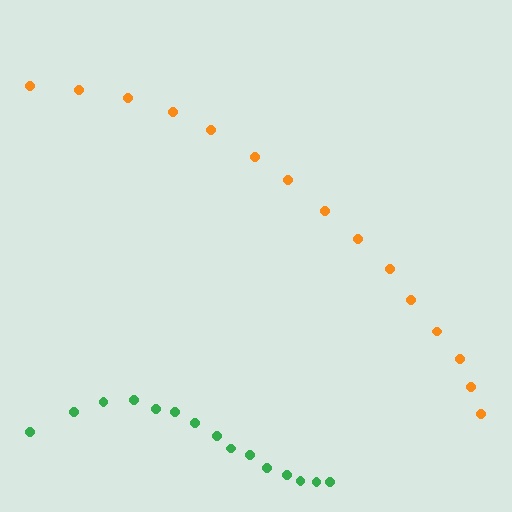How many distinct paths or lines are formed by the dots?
There are 2 distinct paths.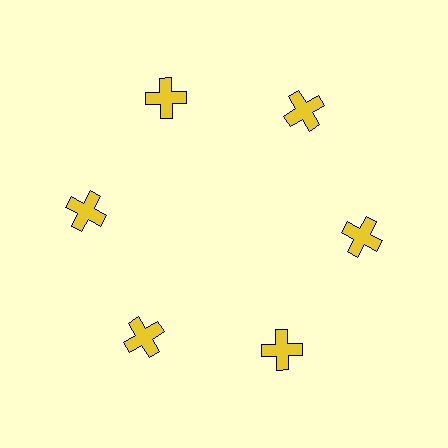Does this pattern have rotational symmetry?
Yes, this pattern has 6-fold rotational symmetry. It looks the same after rotating 60 degrees around the center.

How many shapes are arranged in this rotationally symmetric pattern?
There are 6 shapes, arranged in 6 groups of 1.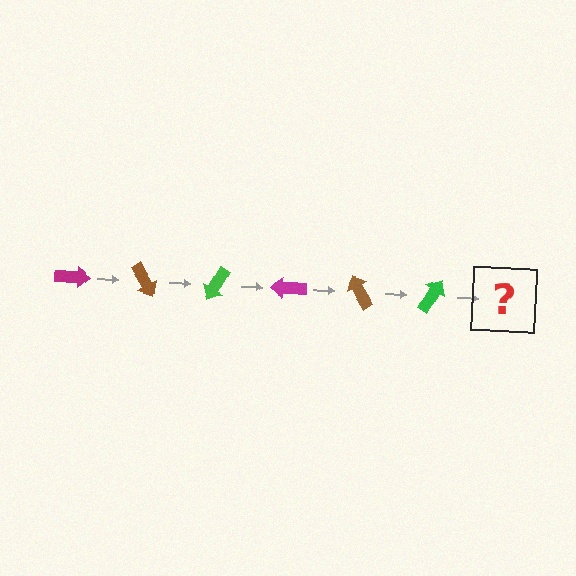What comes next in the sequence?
The next element should be a magenta arrow, rotated 360 degrees from the start.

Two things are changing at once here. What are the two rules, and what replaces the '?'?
The two rules are that it rotates 60 degrees each step and the color cycles through magenta, brown, and green. The '?' should be a magenta arrow, rotated 360 degrees from the start.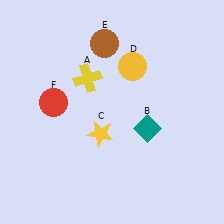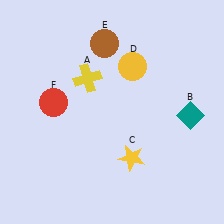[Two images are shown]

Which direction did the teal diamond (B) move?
The teal diamond (B) moved right.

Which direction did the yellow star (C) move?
The yellow star (C) moved right.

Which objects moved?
The objects that moved are: the teal diamond (B), the yellow star (C).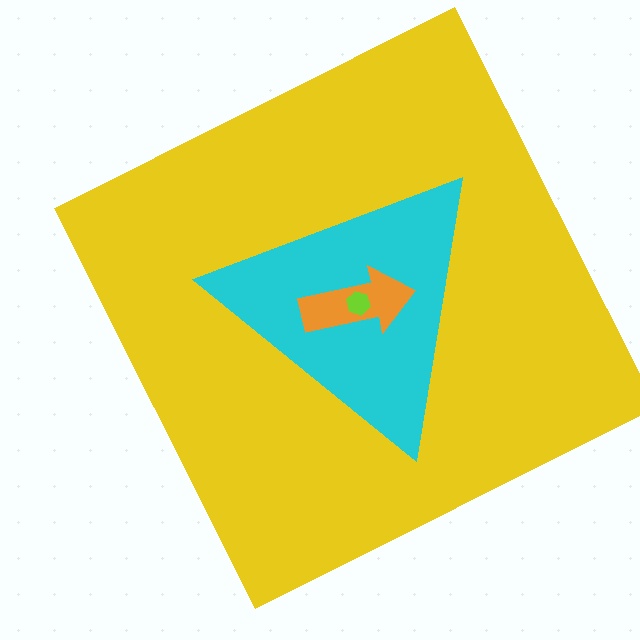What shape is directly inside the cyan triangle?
The orange arrow.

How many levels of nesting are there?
4.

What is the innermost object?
The lime hexagon.